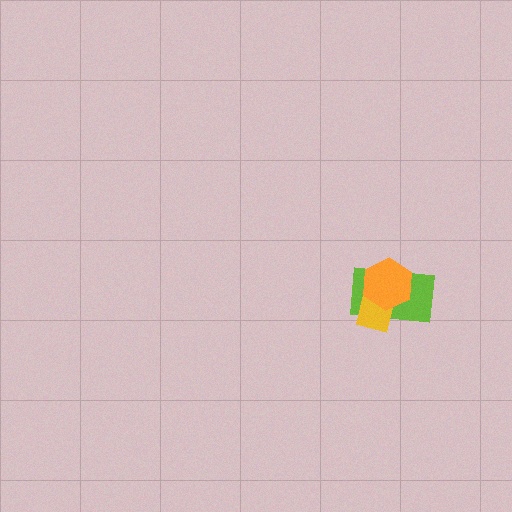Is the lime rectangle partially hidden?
Yes, it is partially covered by another shape.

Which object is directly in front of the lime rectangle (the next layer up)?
The yellow rectangle is directly in front of the lime rectangle.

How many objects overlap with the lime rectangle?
2 objects overlap with the lime rectangle.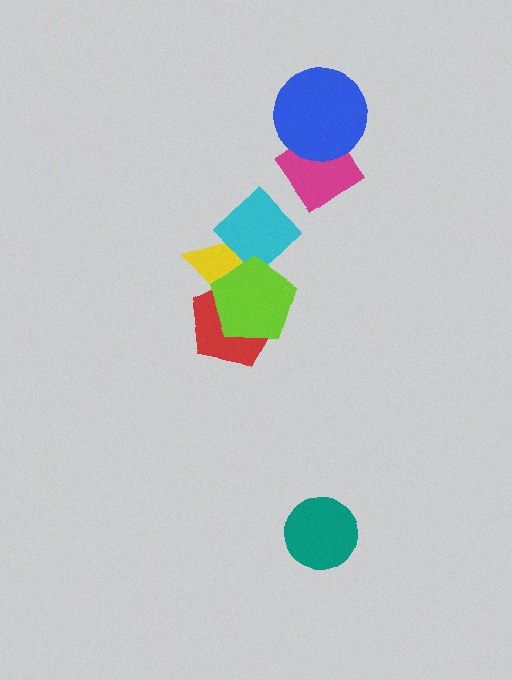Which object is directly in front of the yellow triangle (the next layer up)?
The red pentagon is directly in front of the yellow triangle.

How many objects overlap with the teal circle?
0 objects overlap with the teal circle.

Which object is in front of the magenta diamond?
The blue circle is in front of the magenta diamond.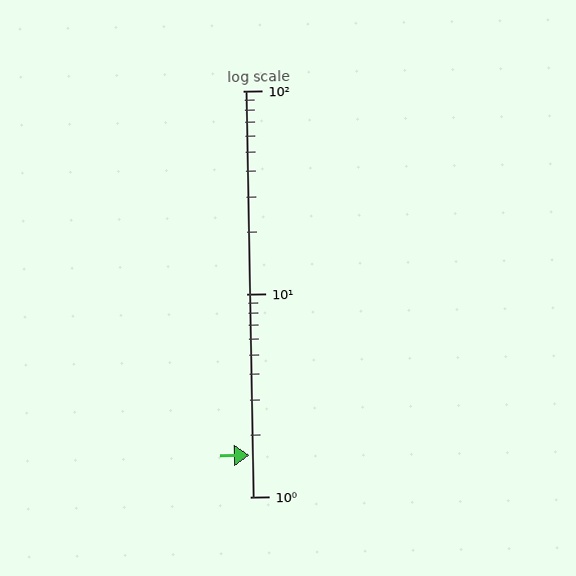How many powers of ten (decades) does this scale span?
The scale spans 2 decades, from 1 to 100.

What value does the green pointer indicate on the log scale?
The pointer indicates approximately 1.6.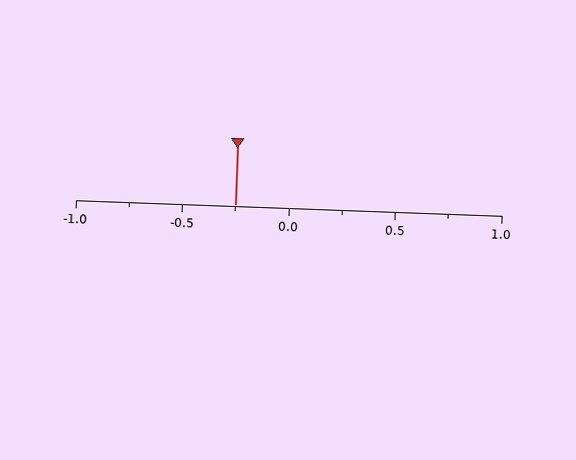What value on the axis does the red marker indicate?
The marker indicates approximately -0.25.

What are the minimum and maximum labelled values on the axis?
The axis runs from -1.0 to 1.0.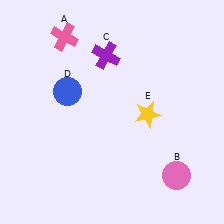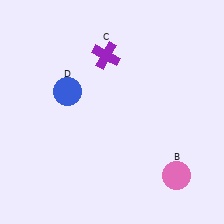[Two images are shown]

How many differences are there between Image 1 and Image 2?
There are 2 differences between the two images.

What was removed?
The pink cross (A), the yellow star (E) were removed in Image 2.